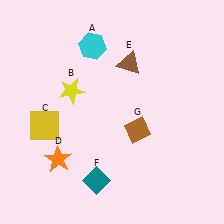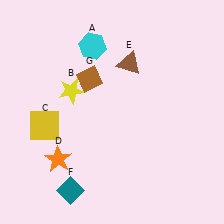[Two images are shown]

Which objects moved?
The objects that moved are: the teal diamond (F), the brown diamond (G).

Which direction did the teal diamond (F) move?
The teal diamond (F) moved left.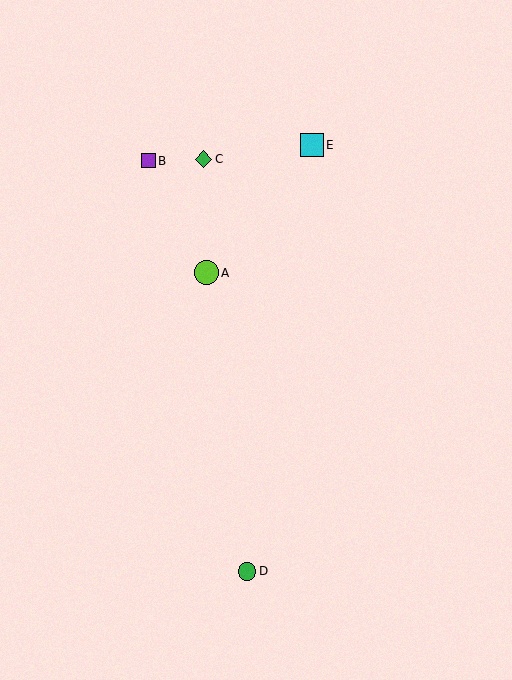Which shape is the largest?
The lime circle (labeled A) is the largest.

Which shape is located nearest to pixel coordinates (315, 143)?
The cyan square (labeled E) at (312, 145) is nearest to that location.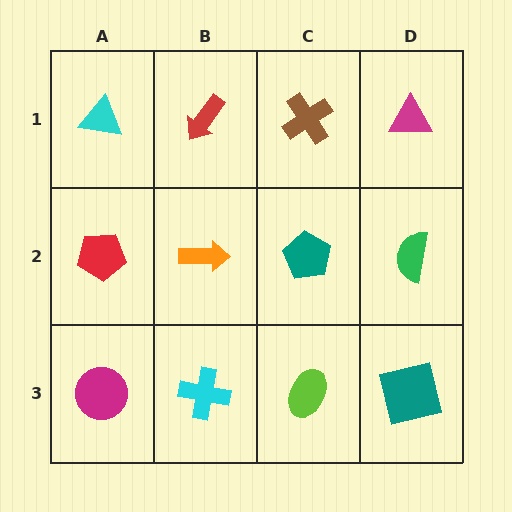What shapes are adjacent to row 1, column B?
An orange arrow (row 2, column B), a cyan triangle (row 1, column A), a brown cross (row 1, column C).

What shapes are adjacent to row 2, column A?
A cyan triangle (row 1, column A), a magenta circle (row 3, column A), an orange arrow (row 2, column B).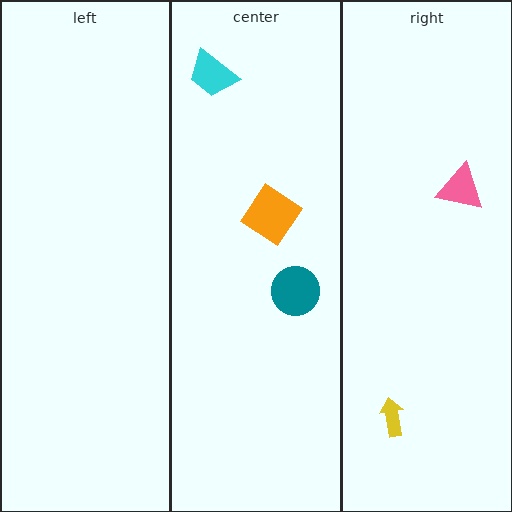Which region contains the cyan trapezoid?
The center region.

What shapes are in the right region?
The yellow arrow, the pink triangle.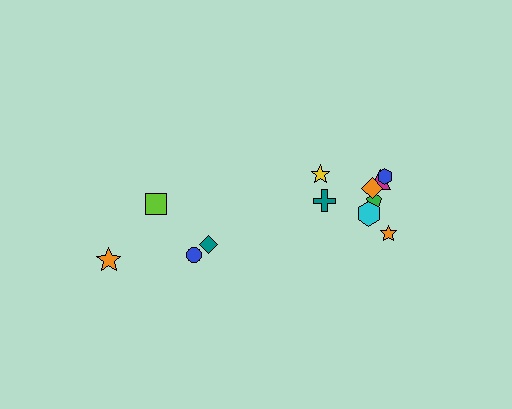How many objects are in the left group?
There are 4 objects.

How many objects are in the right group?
There are 8 objects.